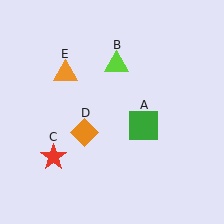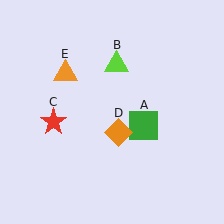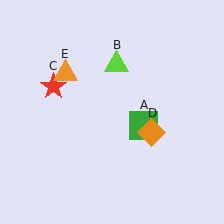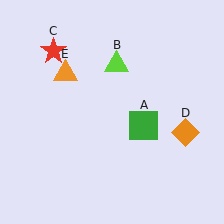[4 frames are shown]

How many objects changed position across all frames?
2 objects changed position: red star (object C), orange diamond (object D).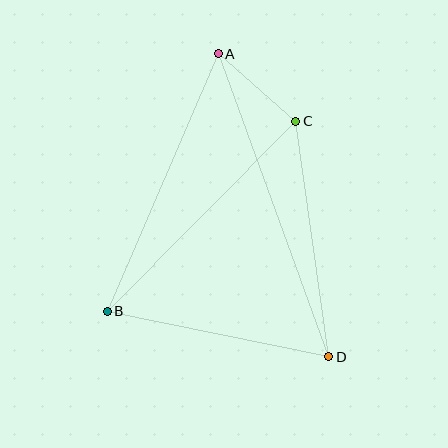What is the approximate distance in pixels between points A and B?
The distance between A and B is approximately 281 pixels.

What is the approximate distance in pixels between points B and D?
The distance between B and D is approximately 226 pixels.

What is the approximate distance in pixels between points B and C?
The distance between B and C is approximately 268 pixels.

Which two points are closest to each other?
Points A and C are closest to each other.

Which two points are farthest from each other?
Points A and D are farthest from each other.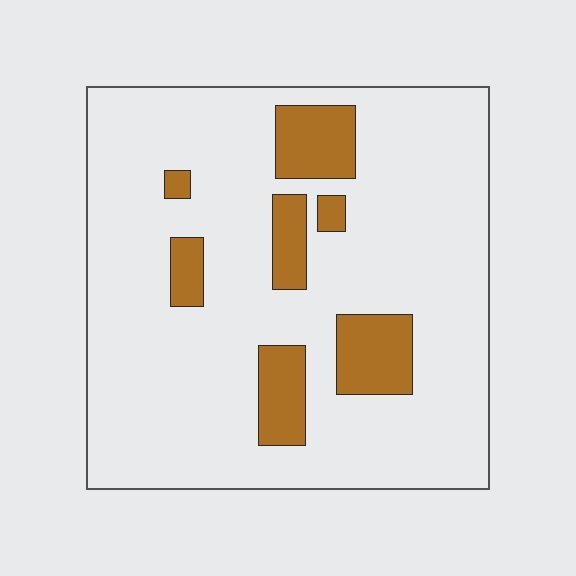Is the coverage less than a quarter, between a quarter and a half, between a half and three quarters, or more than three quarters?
Less than a quarter.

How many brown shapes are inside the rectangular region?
7.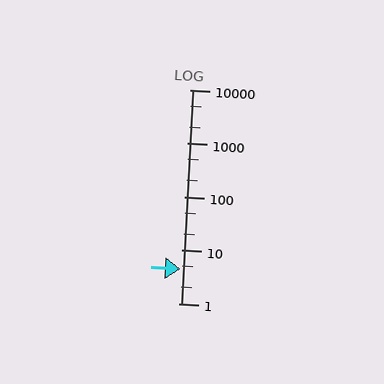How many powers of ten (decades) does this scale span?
The scale spans 4 decades, from 1 to 10000.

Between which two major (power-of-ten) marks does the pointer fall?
The pointer is between 1 and 10.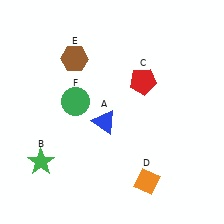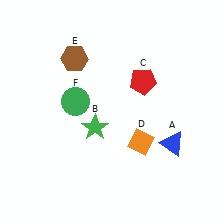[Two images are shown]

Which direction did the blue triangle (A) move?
The blue triangle (A) moved right.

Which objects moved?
The objects that moved are: the blue triangle (A), the green star (B), the orange diamond (D).